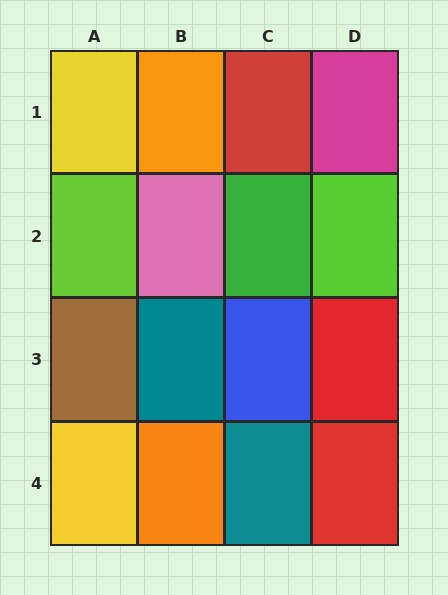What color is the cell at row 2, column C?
Green.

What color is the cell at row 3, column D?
Red.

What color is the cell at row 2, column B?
Pink.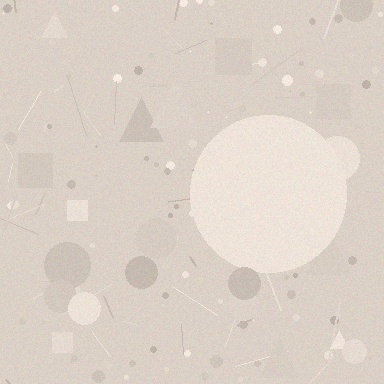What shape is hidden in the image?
A circle is hidden in the image.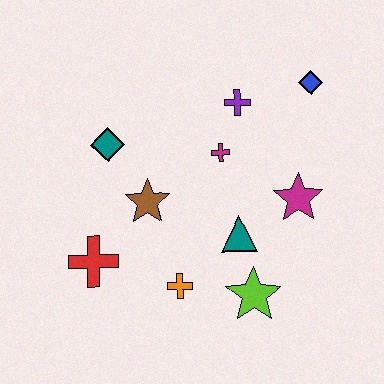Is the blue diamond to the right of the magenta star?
Yes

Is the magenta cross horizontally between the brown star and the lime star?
Yes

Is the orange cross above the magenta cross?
No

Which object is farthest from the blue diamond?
The red cross is farthest from the blue diamond.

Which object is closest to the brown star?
The teal diamond is closest to the brown star.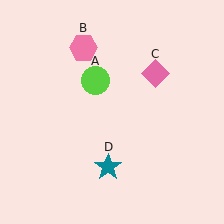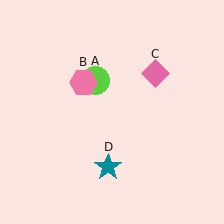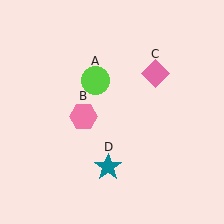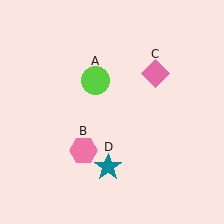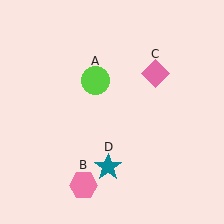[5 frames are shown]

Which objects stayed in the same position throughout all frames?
Lime circle (object A) and pink diamond (object C) and teal star (object D) remained stationary.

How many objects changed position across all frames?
1 object changed position: pink hexagon (object B).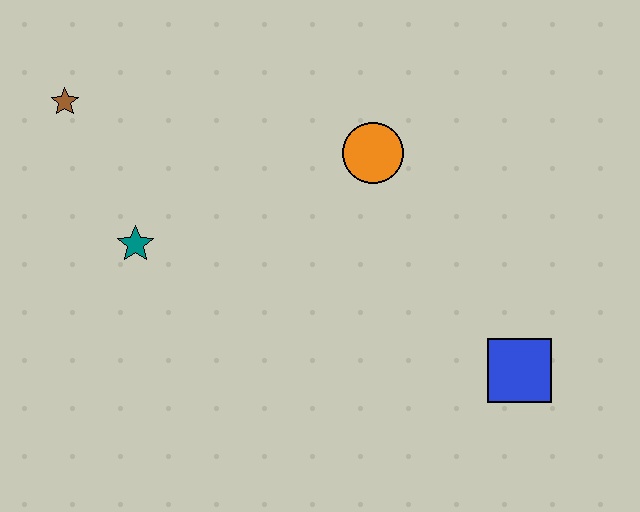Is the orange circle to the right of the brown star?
Yes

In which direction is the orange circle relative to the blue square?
The orange circle is above the blue square.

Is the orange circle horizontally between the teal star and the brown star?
No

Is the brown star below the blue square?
No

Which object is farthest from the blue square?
The brown star is farthest from the blue square.